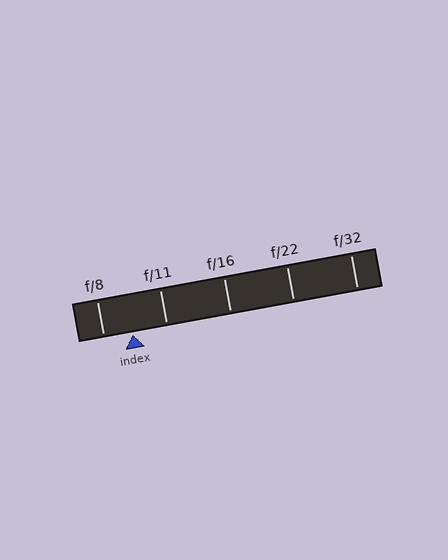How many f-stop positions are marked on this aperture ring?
There are 5 f-stop positions marked.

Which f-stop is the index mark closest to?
The index mark is closest to f/8.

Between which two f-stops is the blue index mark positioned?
The index mark is between f/8 and f/11.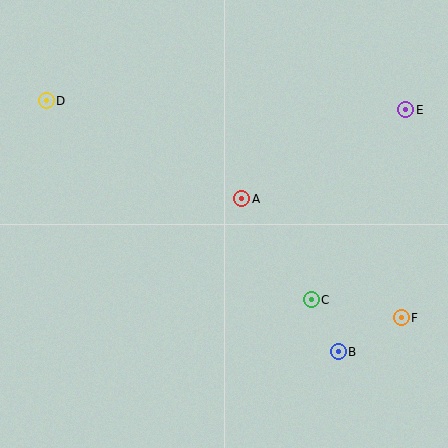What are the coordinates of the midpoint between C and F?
The midpoint between C and F is at (356, 309).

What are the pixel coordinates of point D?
Point D is at (46, 101).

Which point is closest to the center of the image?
Point A at (242, 199) is closest to the center.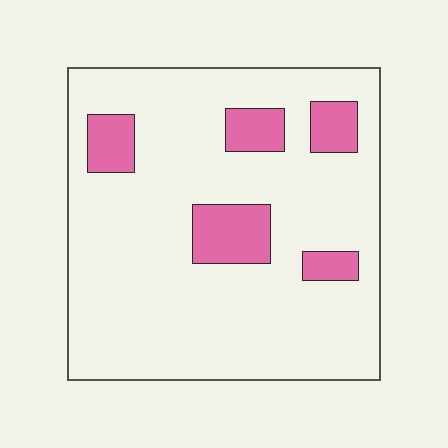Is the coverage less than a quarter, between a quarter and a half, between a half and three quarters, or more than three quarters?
Less than a quarter.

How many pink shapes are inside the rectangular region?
5.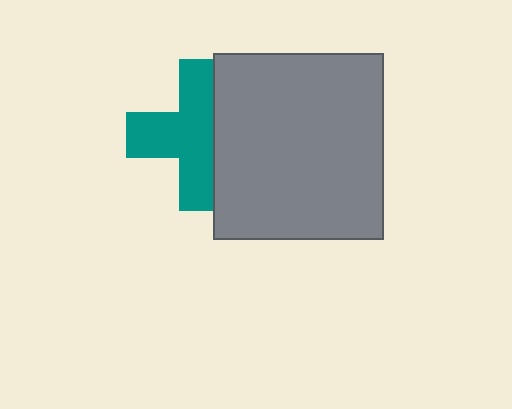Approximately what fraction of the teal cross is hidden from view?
Roughly 36% of the teal cross is hidden behind the gray rectangle.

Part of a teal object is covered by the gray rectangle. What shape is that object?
It is a cross.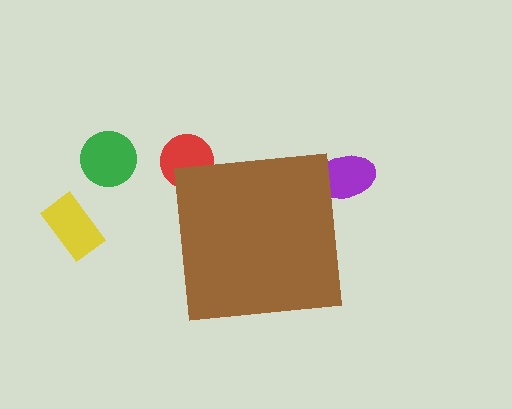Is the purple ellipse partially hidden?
Yes, the purple ellipse is partially hidden behind the brown square.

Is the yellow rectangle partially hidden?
No, the yellow rectangle is fully visible.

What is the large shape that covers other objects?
A brown square.